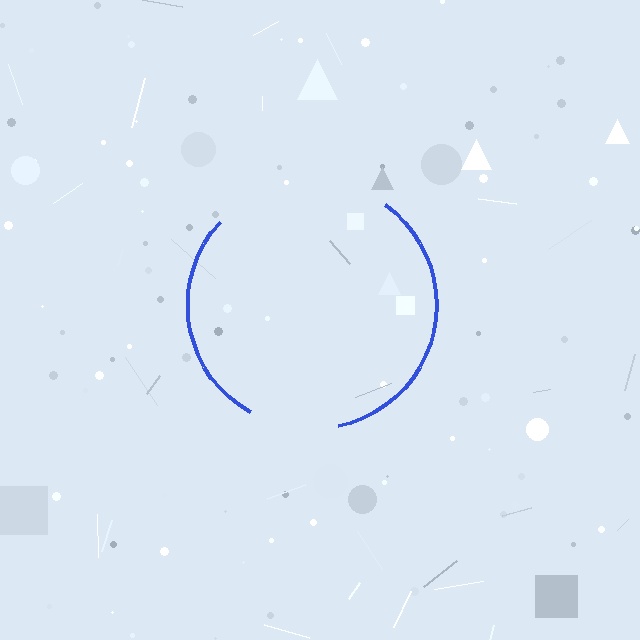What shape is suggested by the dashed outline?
The dashed outline suggests a circle.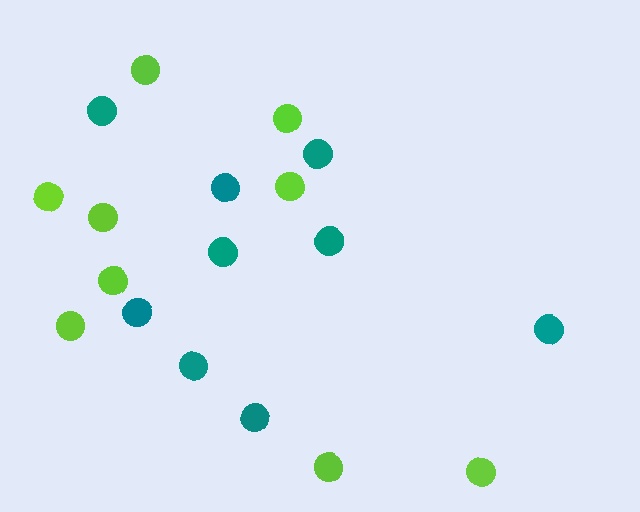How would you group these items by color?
There are 2 groups: one group of teal circles (9) and one group of lime circles (9).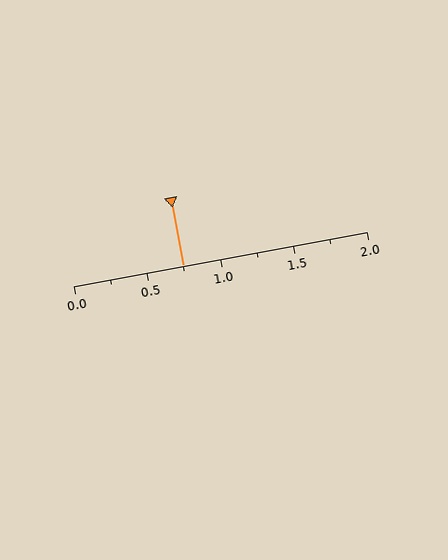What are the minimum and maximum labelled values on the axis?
The axis runs from 0.0 to 2.0.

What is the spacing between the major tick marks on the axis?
The major ticks are spaced 0.5 apart.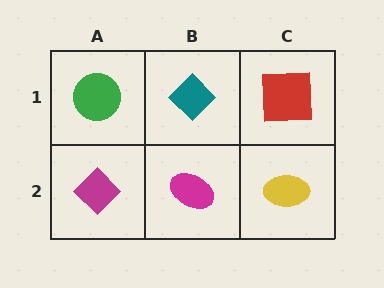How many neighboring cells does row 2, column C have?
2.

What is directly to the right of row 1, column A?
A teal diamond.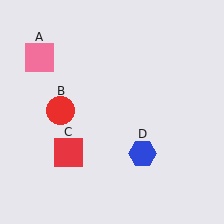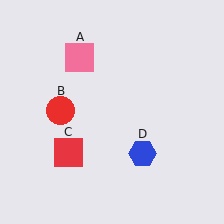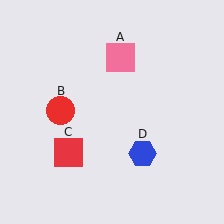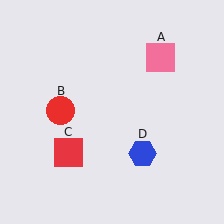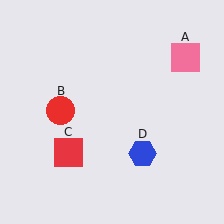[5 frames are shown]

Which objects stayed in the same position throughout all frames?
Red circle (object B) and red square (object C) and blue hexagon (object D) remained stationary.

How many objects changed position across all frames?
1 object changed position: pink square (object A).